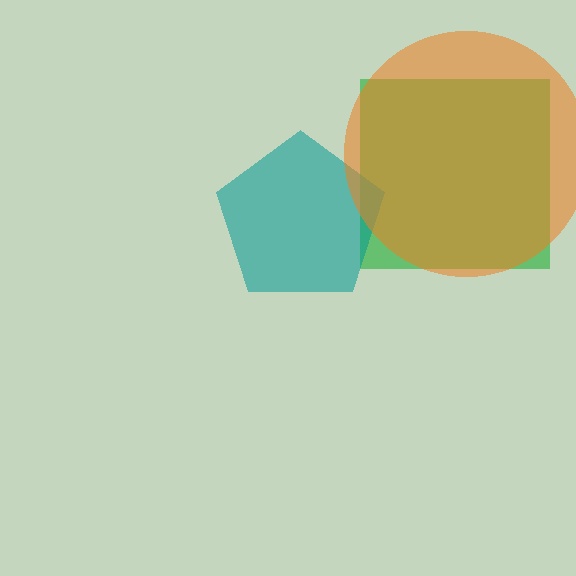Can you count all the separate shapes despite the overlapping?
Yes, there are 3 separate shapes.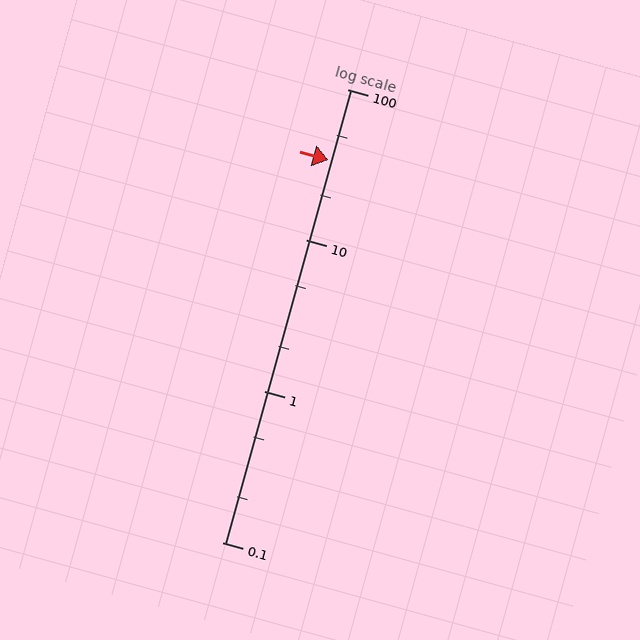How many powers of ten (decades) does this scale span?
The scale spans 3 decades, from 0.1 to 100.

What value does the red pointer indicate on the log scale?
The pointer indicates approximately 34.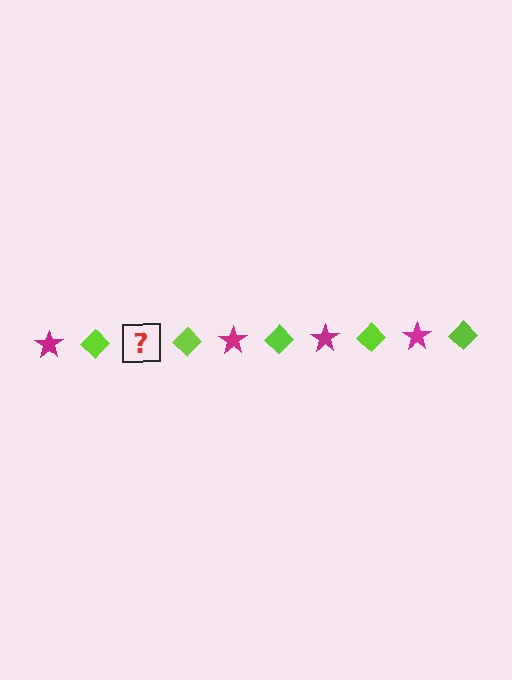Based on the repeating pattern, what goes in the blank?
The blank should be a magenta star.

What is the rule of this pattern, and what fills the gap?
The rule is that the pattern alternates between magenta star and lime diamond. The gap should be filled with a magenta star.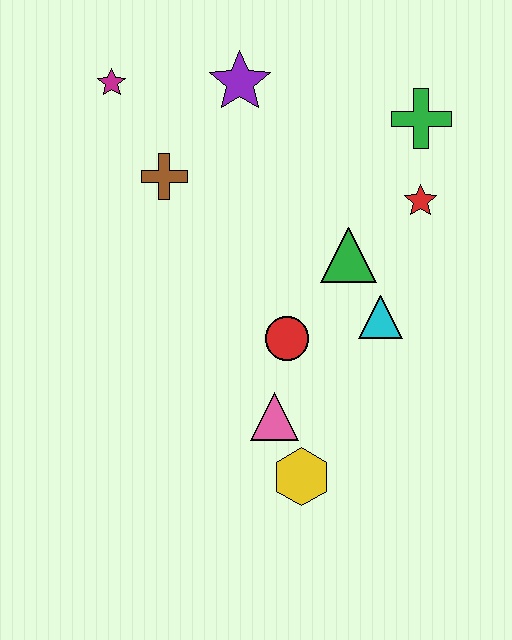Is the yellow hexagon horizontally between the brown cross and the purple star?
No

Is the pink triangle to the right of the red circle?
No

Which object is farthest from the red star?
The magenta star is farthest from the red star.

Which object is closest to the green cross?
The red star is closest to the green cross.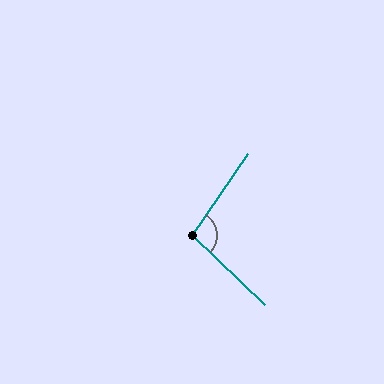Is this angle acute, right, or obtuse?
It is obtuse.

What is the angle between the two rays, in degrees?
Approximately 99 degrees.